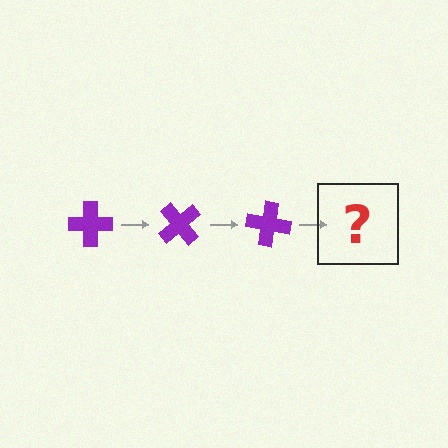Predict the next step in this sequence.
The next step is a purple cross rotated 150 degrees.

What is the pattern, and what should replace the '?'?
The pattern is that the cross rotates 50 degrees each step. The '?' should be a purple cross rotated 150 degrees.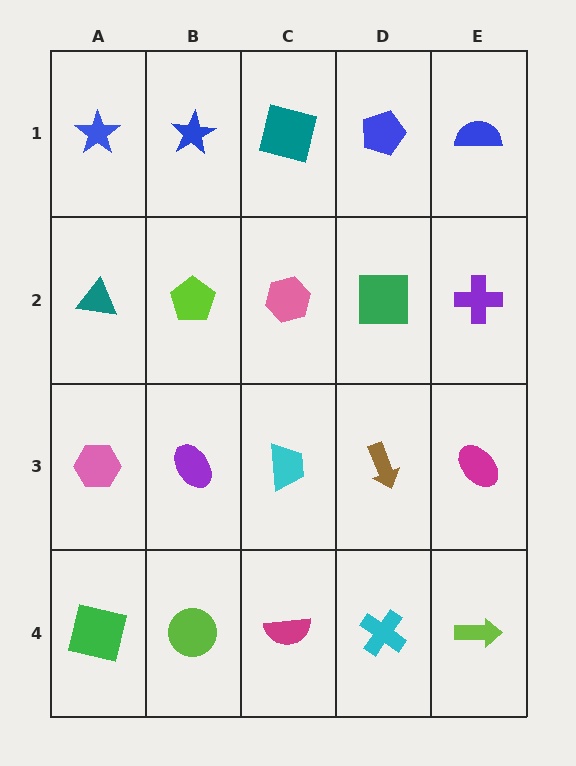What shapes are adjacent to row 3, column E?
A purple cross (row 2, column E), a lime arrow (row 4, column E), a brown arrow (row 3, column D).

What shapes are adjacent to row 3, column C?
A pink hexagon (row 2, column C), a magenta semicircle (row 4, column C), a purple ellipse (row 3, column B), a brown arrow (row 3, column D).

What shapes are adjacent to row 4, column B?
A purple ellipse (row 3, column B), a green square (row 4, column A), a magenta semicircle (row 4, column C).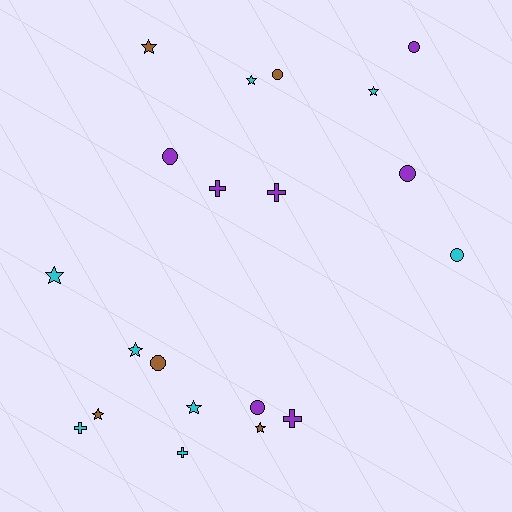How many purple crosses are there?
There are 3 purple crosses.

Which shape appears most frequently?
Star, with 8 objects.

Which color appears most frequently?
Cyan, with 8 objects.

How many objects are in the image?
There are 20 objects.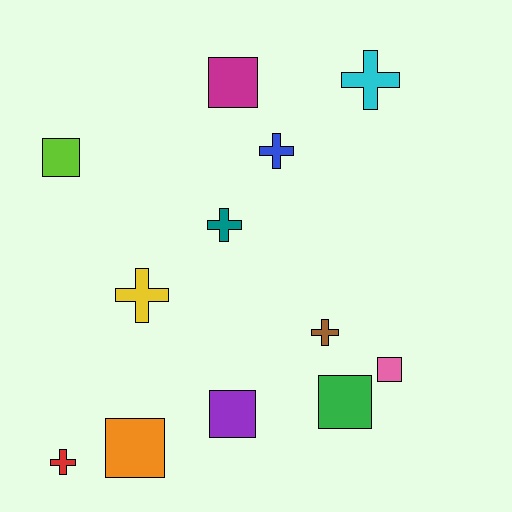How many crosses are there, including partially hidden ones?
There are 6 crosses.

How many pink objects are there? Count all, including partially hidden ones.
There is 1 pink object.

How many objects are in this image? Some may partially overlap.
There are 12 objects.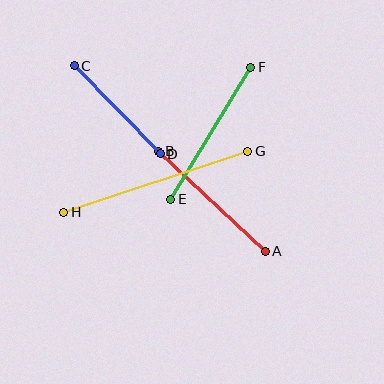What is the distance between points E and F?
The distance is approximately 155 pixels.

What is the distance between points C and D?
The distance is approximately 124 pixels.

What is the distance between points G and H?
The distance is approximately 194 pixels.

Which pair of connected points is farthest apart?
Points G and H are farthest apart.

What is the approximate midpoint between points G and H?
The midpoint is at approximately (156, 182) pixels.